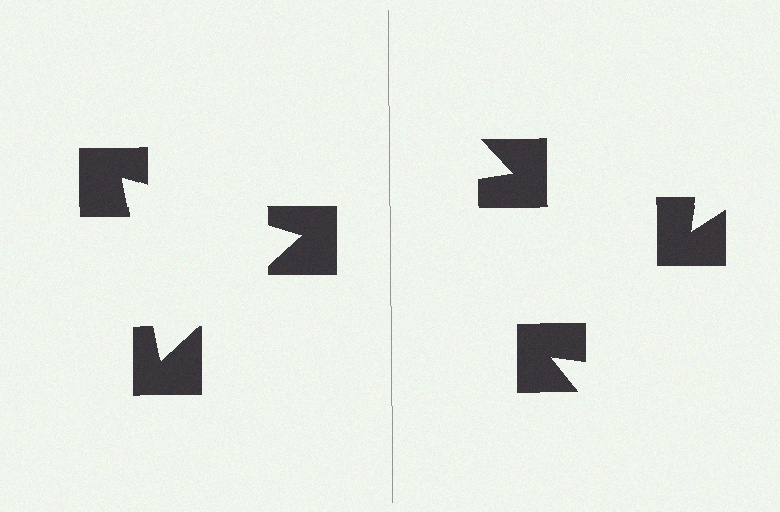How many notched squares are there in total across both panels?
6 — 3 on each side.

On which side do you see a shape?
An illusory triangle appears on the left side. On the right side the wedge cuts are rotated, so no coherent shape forms.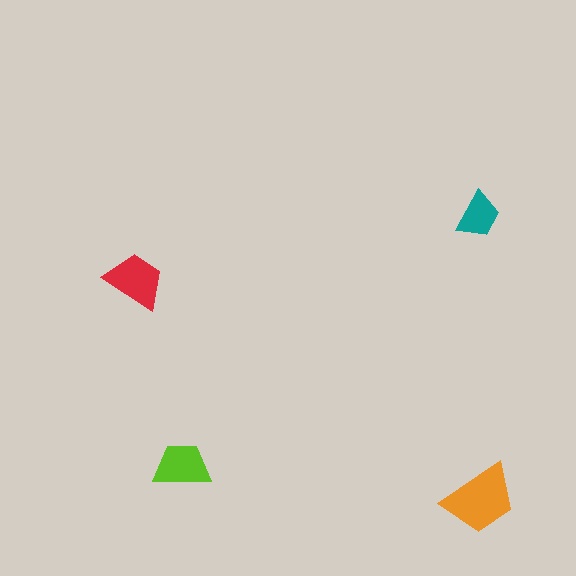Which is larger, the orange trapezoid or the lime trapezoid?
The orange one.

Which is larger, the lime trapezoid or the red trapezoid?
The red one.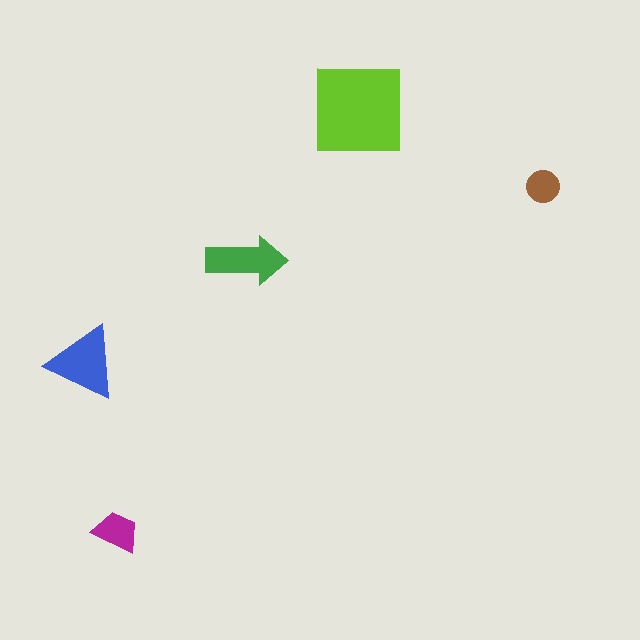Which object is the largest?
The lime square.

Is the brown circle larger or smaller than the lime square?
Smaller.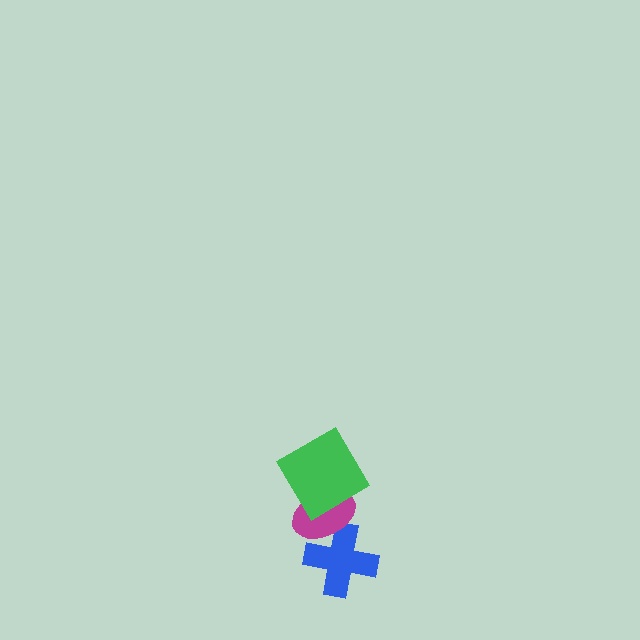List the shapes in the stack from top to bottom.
From top to bottom: the green diamond, the magenta ellipse, the blue cross.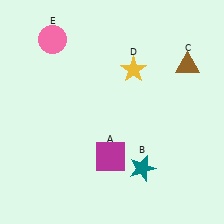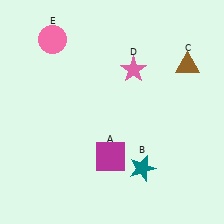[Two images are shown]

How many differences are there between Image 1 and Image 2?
There is 1 difference between the two images.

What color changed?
The star (D) changed from yellow in Image 1 to pink in Image 2.